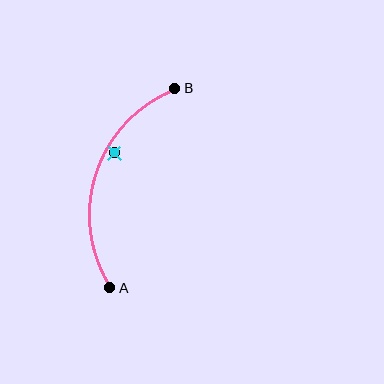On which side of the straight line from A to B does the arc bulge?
The arc bulges to the left of the straight line connecting A and B.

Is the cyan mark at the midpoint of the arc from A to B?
No — the cyan mark does not lie on the arc at all. It sits slightly inside the curve.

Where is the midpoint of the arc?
The arc midpoint is the point on the curve farthest from the straight line joining A and B. It sits to the left of that line.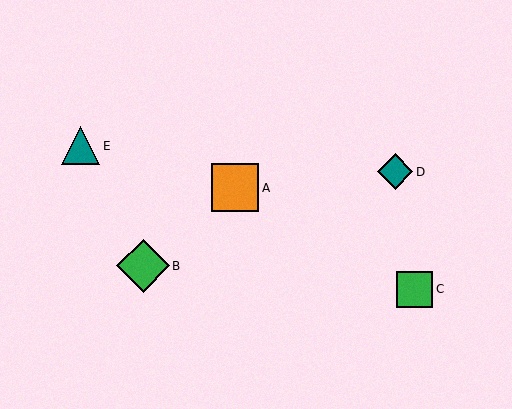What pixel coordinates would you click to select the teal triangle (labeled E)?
Click at (81, 146) to select the teal triangle E.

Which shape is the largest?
The green diamond (labeled B) is the largest.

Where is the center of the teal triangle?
The center of the teal triangle is at (81, 146).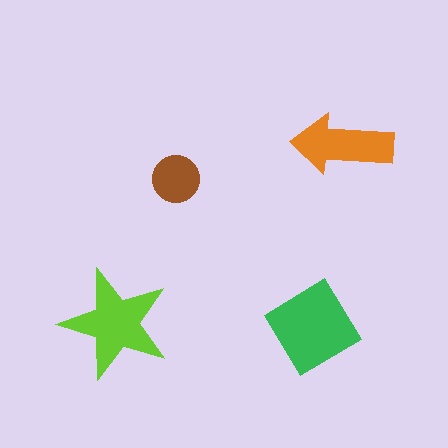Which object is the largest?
The green diamond.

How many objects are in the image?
There are 4 objects in the image.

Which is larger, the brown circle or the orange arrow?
The orange arrow.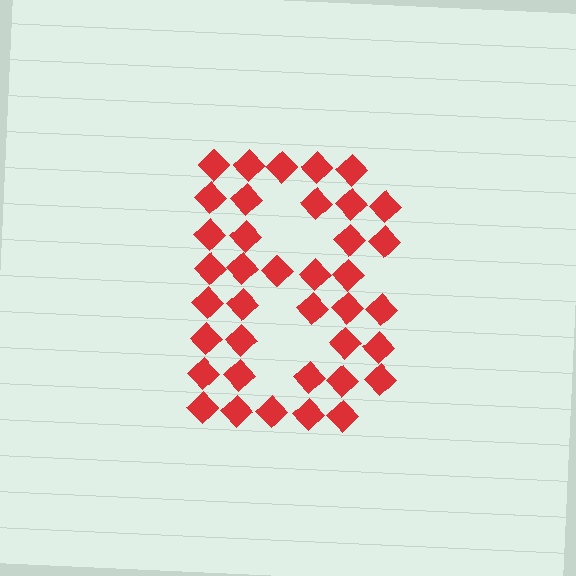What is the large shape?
The large shape is the letter B.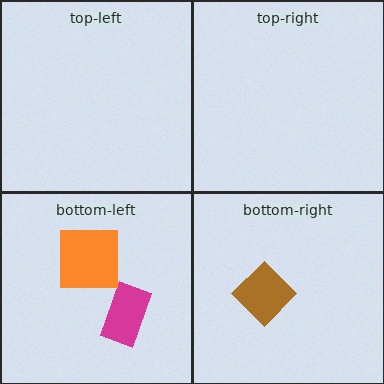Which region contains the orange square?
The bottom-left region.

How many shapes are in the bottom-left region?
2.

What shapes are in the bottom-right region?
The brown diamond.